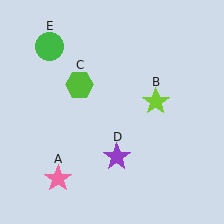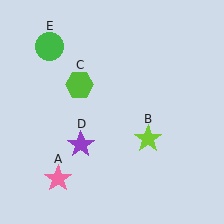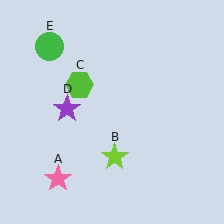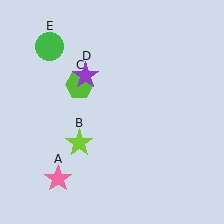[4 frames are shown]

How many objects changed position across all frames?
2 objects changed position: lime star (object B), purple star (object D).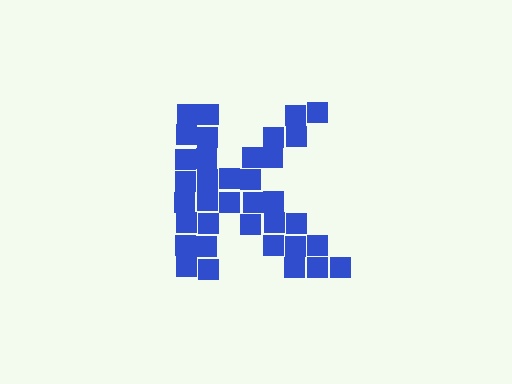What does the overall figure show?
The overall figure shows the letter K.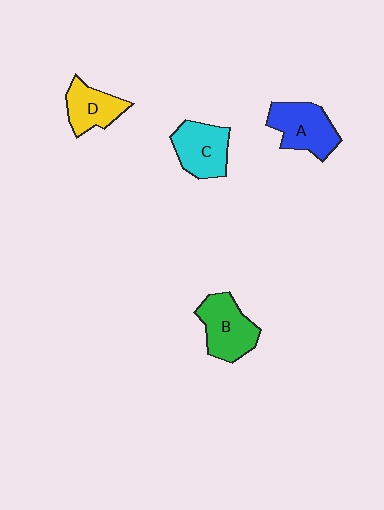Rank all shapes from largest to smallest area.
From largest to smallest: B (green), A (blue), C (cyan), D (yellow).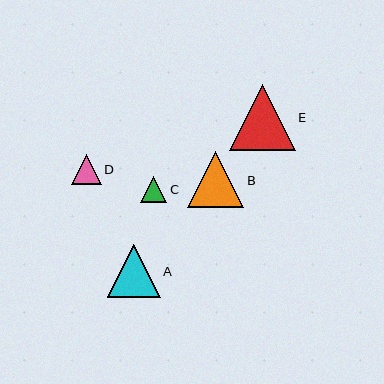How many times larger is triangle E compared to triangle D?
Triangle E is approximately 2.2 times the size of triangle D.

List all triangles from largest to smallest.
From largest to smallest: E, B, A, D, C.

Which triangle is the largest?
Triangle E is the largest with a size of approximately 66 pixels.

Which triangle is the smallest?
Triangle C is the smallest with a size of approximately 26 pixels.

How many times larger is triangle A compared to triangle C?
Triangle A is approximately 2.1 times the size of triangle C.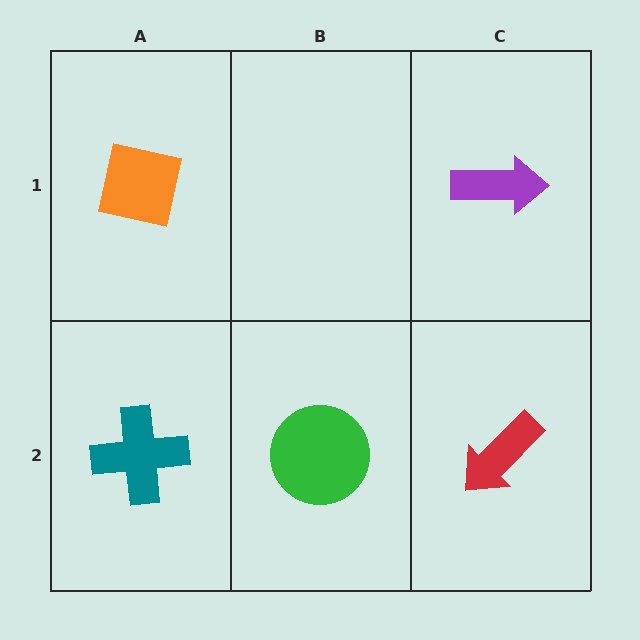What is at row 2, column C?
A red arrow.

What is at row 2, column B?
A green circle.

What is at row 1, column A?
An orange square.